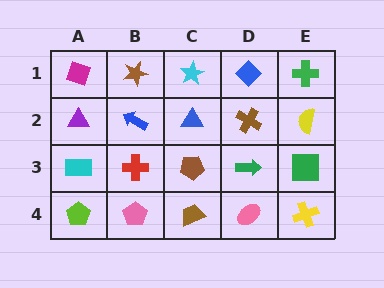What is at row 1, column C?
A cyan star.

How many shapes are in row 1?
5 shapes.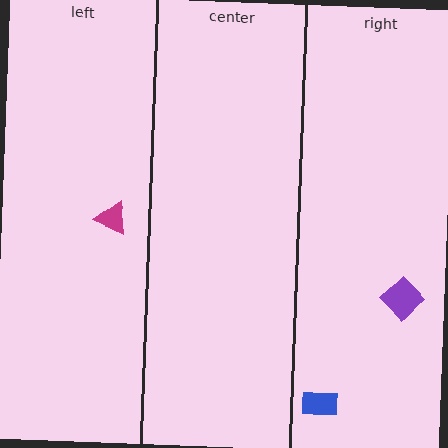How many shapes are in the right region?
2.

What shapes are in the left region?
The magenta triangle.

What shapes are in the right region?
The blue rectangle, the purple diamond.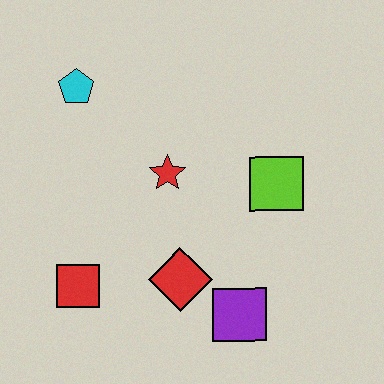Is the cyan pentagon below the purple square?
No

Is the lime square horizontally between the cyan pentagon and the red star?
No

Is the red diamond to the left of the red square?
No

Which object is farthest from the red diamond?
The cyan pentagon is farthest from the red diamond.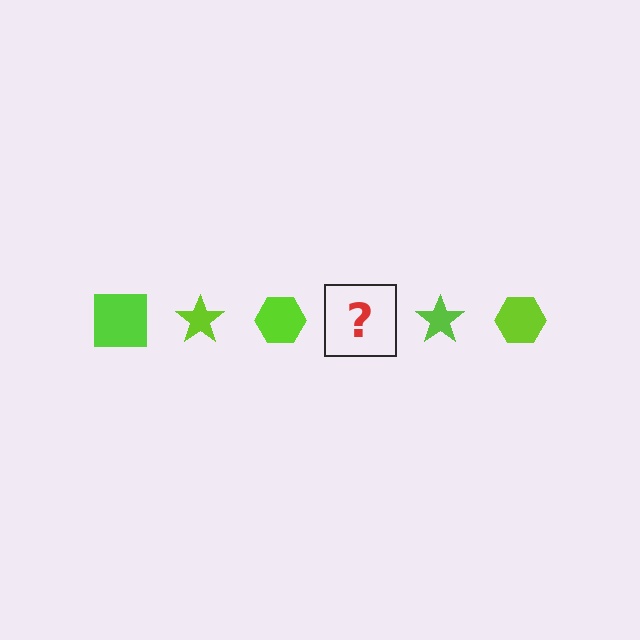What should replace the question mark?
The question mark should be replaced with a lime square.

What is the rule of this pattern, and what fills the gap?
The rule is that the pattern cycles through square, star, hexagon shapes in lime. The gap should be filled with a lime square.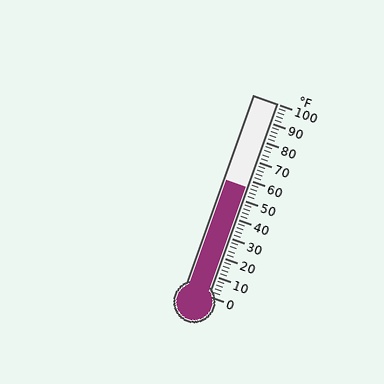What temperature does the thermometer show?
The thermometer shows approximately 56°F.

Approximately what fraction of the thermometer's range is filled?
The thermometer is filled to approximately 55% of its range.